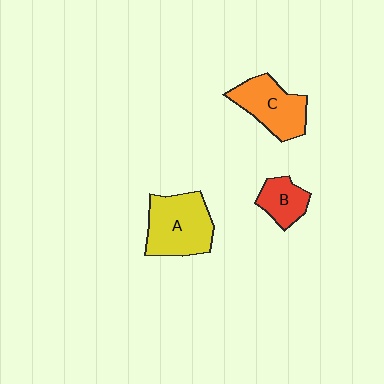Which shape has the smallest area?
Shape B (red).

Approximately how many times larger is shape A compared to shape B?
Approximately 2.0 times.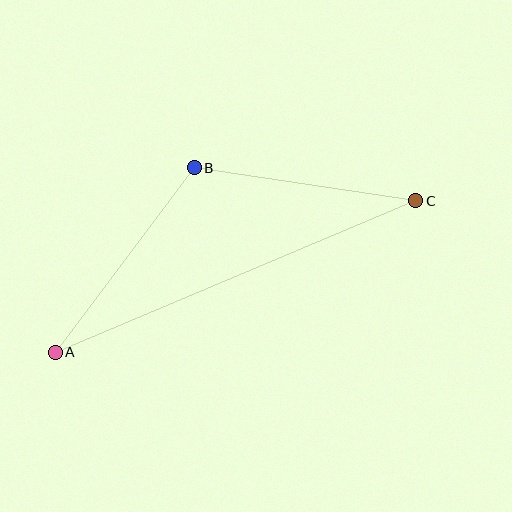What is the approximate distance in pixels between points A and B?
The distance between A and B is approximately 231 pixels.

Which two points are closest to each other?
Points B and C are closest to each other.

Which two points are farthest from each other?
Points A and C are farthest from each other.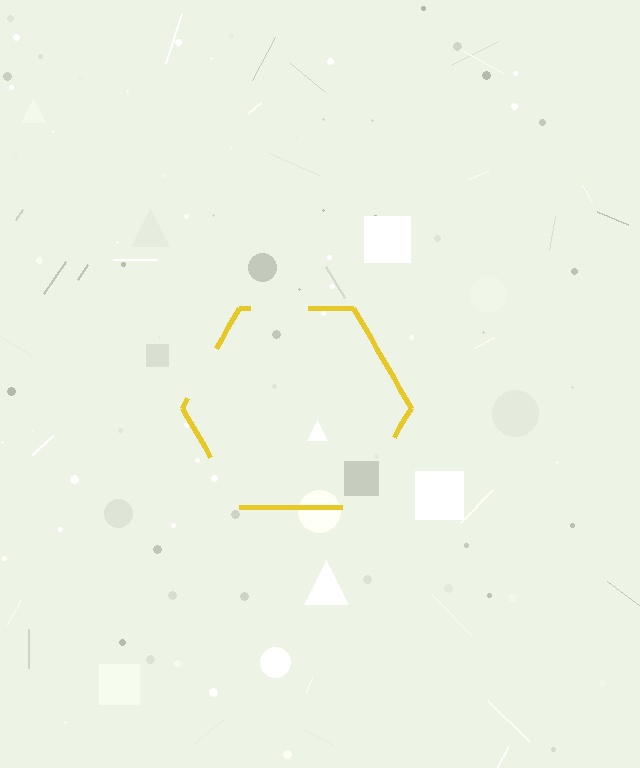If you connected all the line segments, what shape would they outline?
They would outline a hexagon.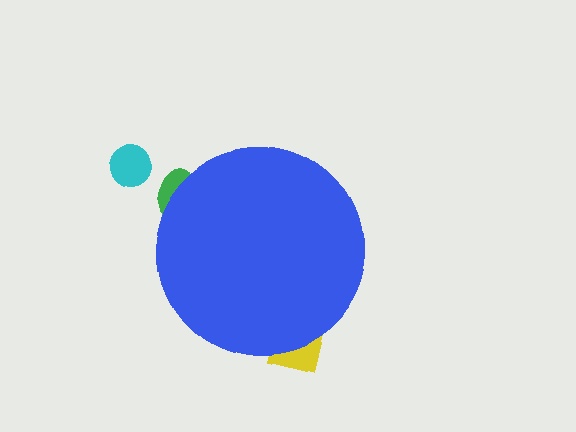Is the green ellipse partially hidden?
Yes, the green ellipse is partially hidden behind the blue circle.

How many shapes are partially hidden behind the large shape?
2 shapes are partially hidden.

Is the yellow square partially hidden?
Yes, the yellow square is partially hidden behind the blue circle.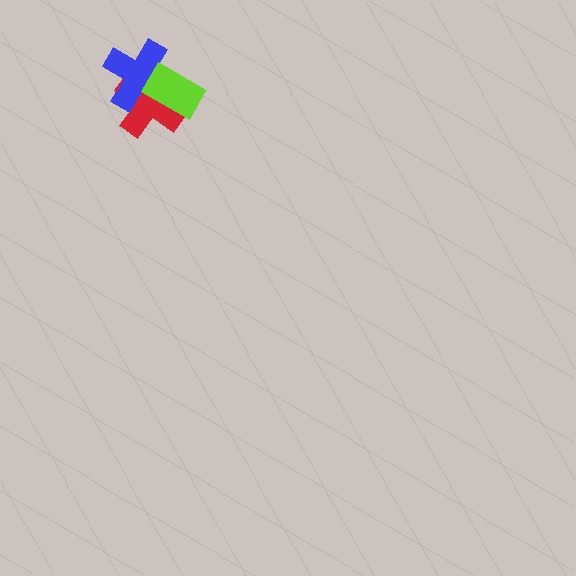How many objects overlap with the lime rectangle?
2 objects overlap with the lime rectangle.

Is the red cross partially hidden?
Yes, it is partially covered by another shape.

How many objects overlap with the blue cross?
2 objects overlap with the blue cross.